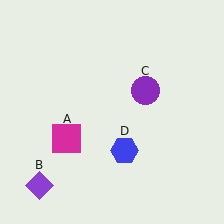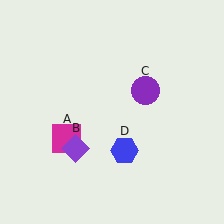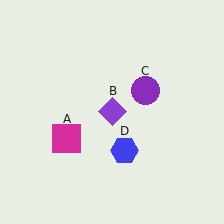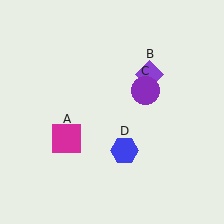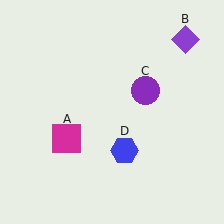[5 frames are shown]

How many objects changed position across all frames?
1 object changed position: purple diamond (object B).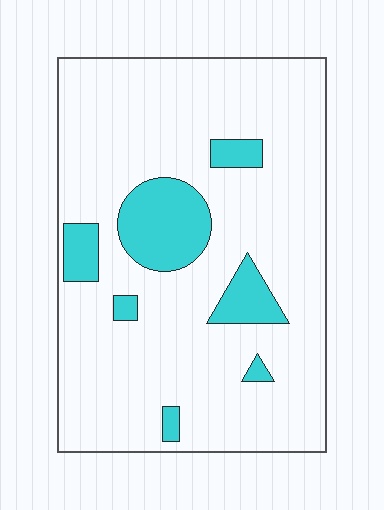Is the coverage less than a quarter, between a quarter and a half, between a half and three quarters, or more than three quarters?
Less than a quarter.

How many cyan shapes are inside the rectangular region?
7.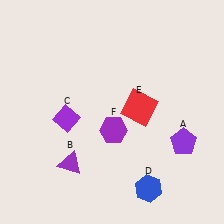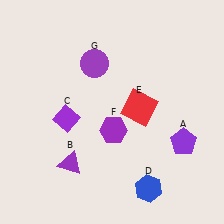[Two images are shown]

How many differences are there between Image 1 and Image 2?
There is 1 difference between the two images.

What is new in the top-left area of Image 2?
A purple circle (G) was added in the top-left area of Image 2.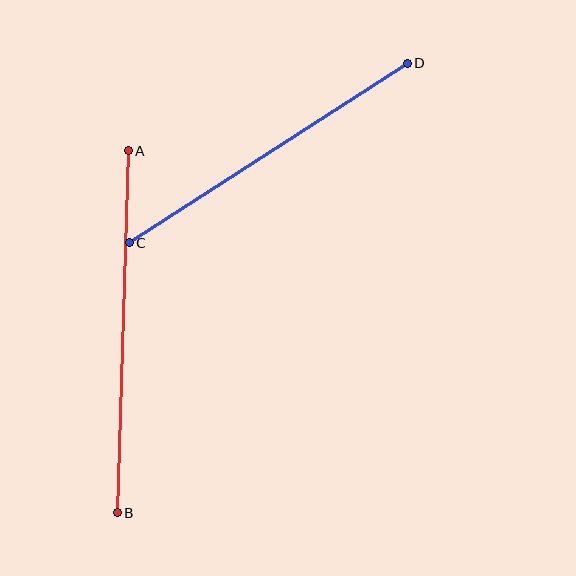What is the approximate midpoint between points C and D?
The midpoint is at approximately (268, 153) pixels.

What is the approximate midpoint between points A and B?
The midpoint is at approximately (123, 332) pixels.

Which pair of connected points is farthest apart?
Points A and B are farthest apart.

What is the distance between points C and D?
The distance is approximately 331 pixels.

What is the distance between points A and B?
The distance is approximately 362 pixels.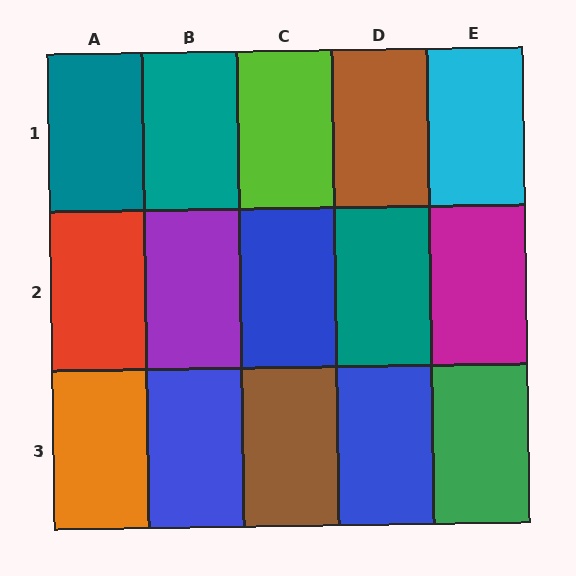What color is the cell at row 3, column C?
Brown.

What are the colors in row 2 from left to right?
Red, purple, blue, teal, magenta.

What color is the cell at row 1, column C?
Lime.